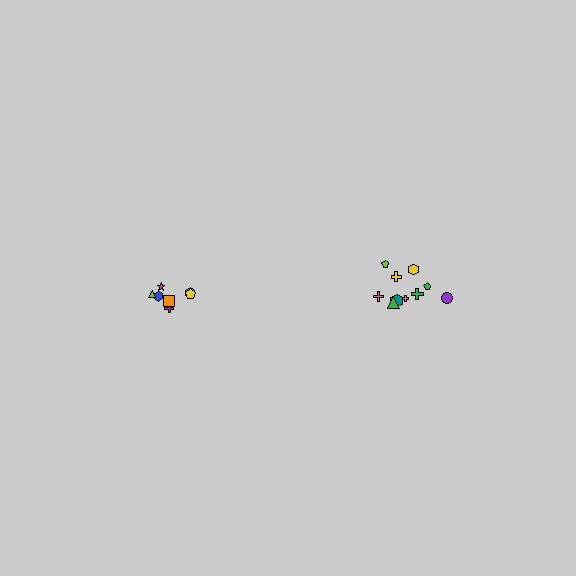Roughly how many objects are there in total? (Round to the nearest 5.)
Roughly 15 objects in total.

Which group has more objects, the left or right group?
The right group.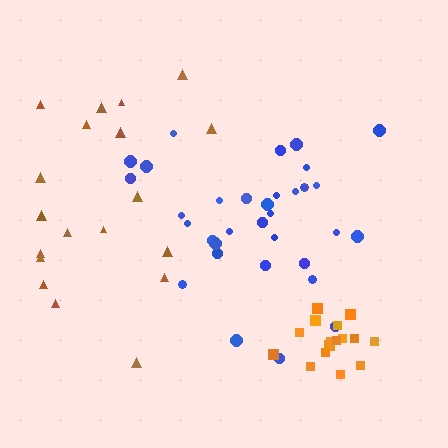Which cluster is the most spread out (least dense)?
Brown.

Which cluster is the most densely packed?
Orange.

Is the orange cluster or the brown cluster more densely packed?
Orange.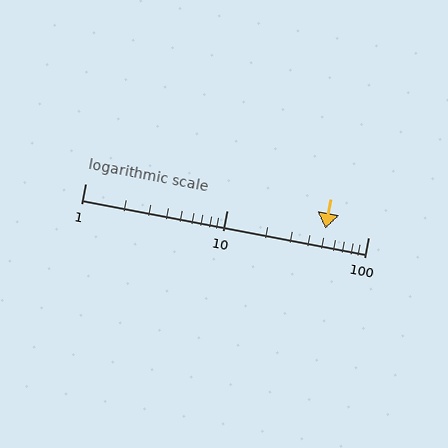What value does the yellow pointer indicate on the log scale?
The pointer indicates approximately 50.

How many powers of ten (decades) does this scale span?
The scale spans 2 decades, from 1 to 100.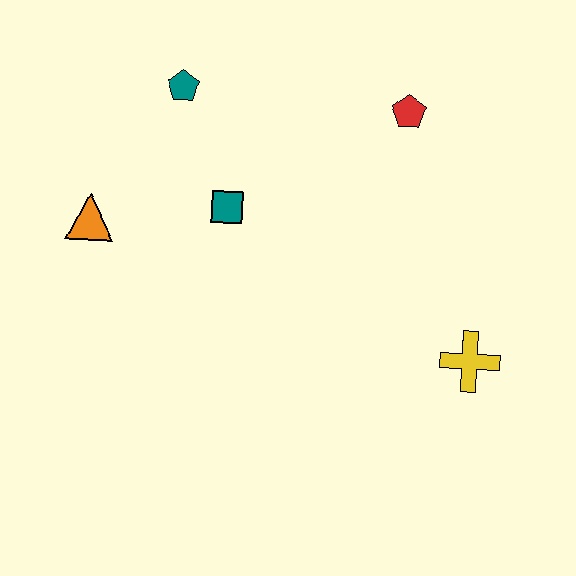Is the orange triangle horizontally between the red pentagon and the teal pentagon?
No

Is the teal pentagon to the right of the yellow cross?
No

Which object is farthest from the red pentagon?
The orange triangle is farthest from the red pentagon.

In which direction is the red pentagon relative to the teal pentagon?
The red pentagon is to the right of the teal pentagon.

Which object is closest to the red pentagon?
The teal square is closest to the red pentagon.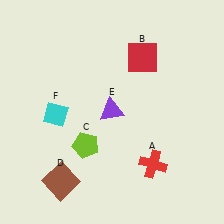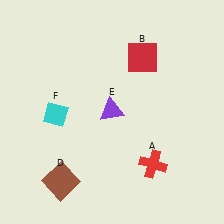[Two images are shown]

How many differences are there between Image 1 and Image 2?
There is 1 difference between the two images.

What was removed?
The lime pentagon (C) was removed in Image 2.